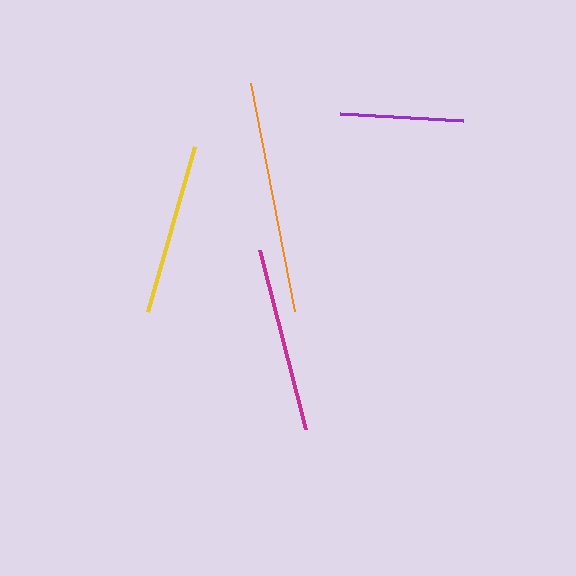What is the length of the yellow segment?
The yellow segment is approximately 172 pixels long.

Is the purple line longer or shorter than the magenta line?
The magenta line is longer than the purple line.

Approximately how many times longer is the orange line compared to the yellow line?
The orange line is approximately 1.3 times the length of the yellow line.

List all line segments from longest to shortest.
From longest to shortest: orange, magenta, yellow, purple.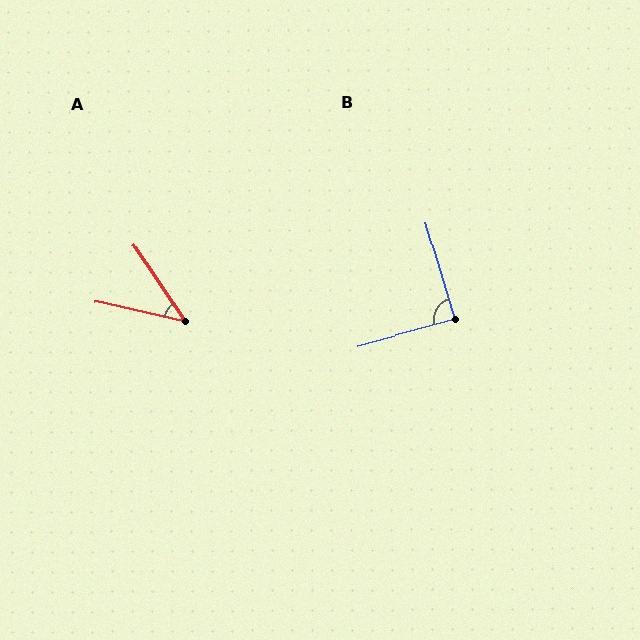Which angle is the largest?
B, at approximately 88 degrees.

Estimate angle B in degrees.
Approximately 88 degrees.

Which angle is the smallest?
A, at approximately 43 degrees.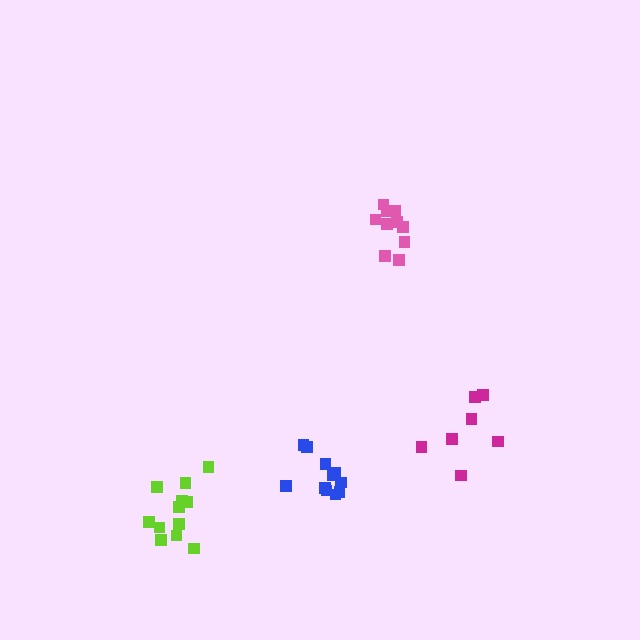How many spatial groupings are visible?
There are 4 spatial groupings.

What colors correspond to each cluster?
The clusters are colored: blue, magenta, lime, pink.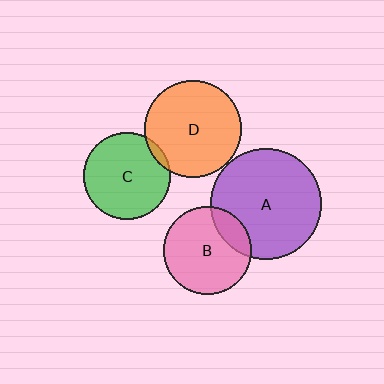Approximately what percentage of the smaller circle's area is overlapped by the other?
Approximately 20%.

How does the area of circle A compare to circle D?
Approximately 1.3 times.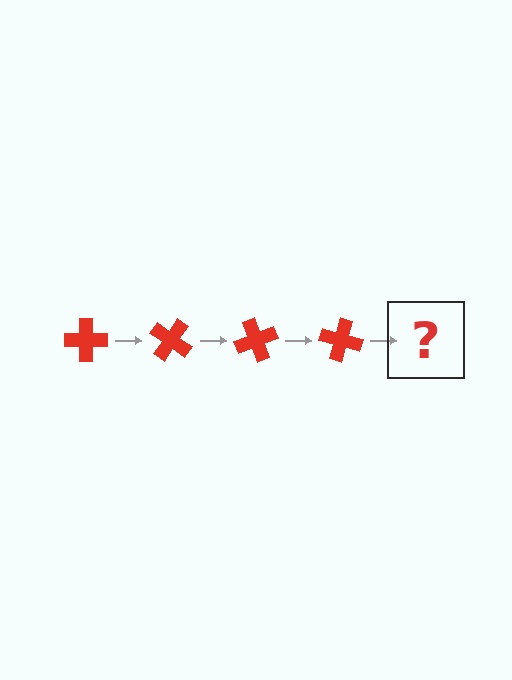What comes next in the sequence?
The next element should be a red cross rotated 140 degrees.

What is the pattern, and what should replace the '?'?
The pattern is that the cross rotates 35 degrees each step. The '?' should be a red cross rotated 140 degrees.